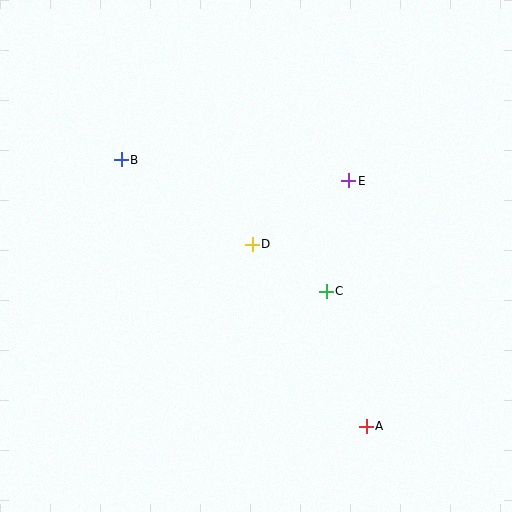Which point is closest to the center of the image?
Point D at (252, 244) is closest to the center.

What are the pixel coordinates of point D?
Point D is at (252, 244).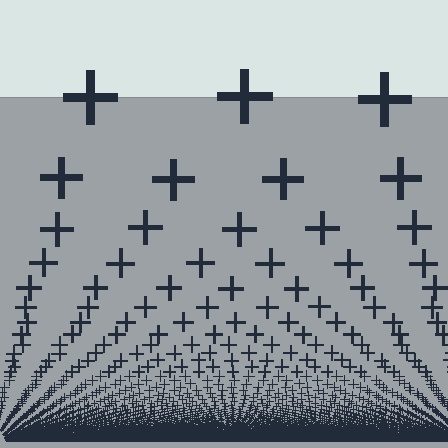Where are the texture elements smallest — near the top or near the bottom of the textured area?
Near the bottom.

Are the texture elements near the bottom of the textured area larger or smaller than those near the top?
Smaller. The gradient is inverted — elements near the bottom are smaller and denser.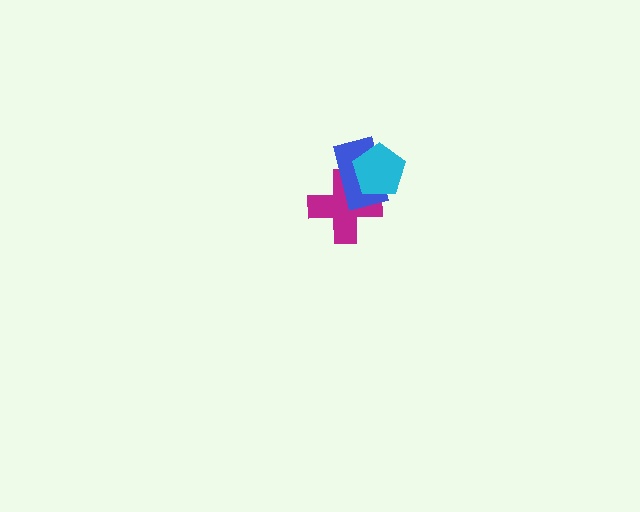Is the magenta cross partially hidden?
Yes, it is partially covered by another shape.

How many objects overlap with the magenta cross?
2 objects overlap with the magenta cross.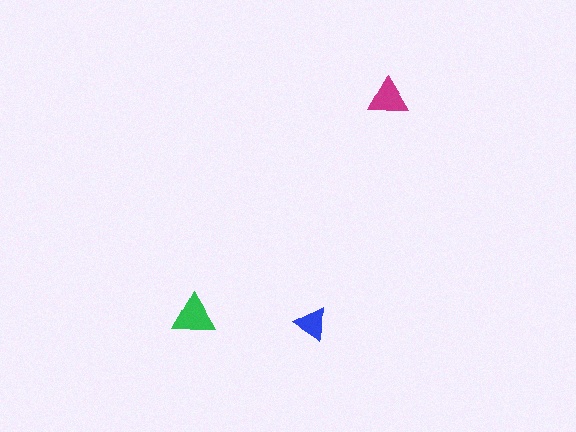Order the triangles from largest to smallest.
the green one, the magenta one, the blue one.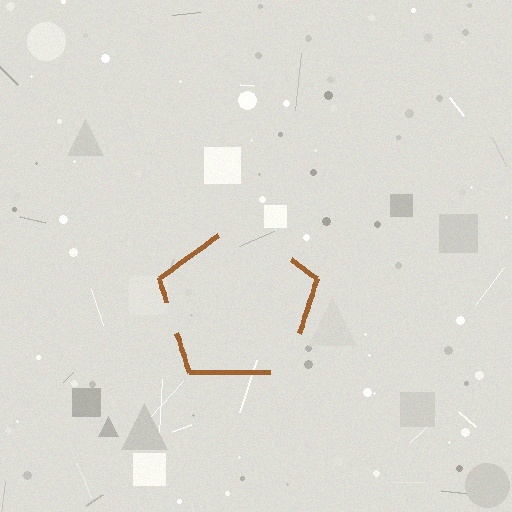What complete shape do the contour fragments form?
The contour fragments form a pentagon.